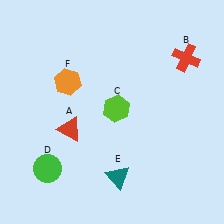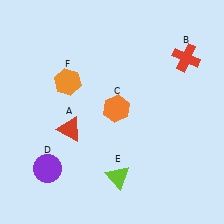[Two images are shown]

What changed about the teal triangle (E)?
In Image 1, E is teal. In Image 2, it changed to lime.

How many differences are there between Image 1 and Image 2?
There are 3 differences between the two images.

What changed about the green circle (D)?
In Image 1, D is green. In Image 2, it changed to purple.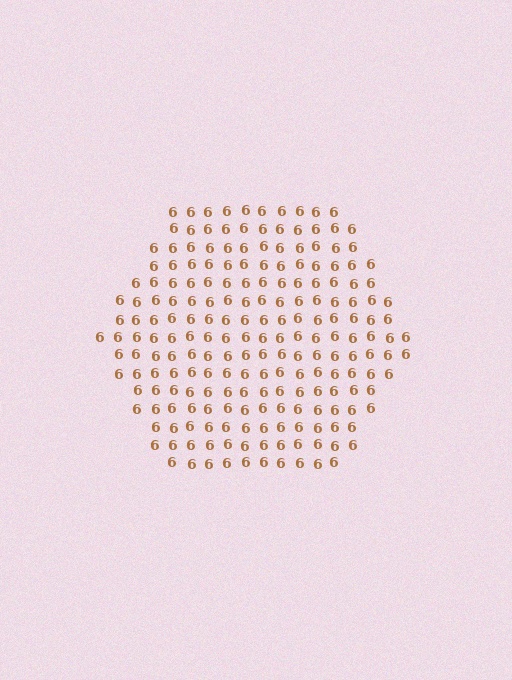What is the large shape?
The large shape is a hexagon.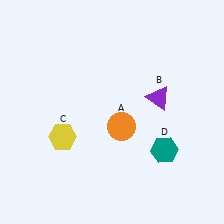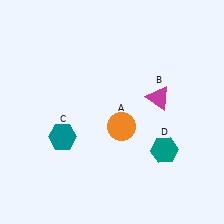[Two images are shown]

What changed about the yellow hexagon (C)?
In Image 1, C is yellow. In Image 2, it changed to teal.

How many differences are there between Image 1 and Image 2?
There are 2 differences between the two images.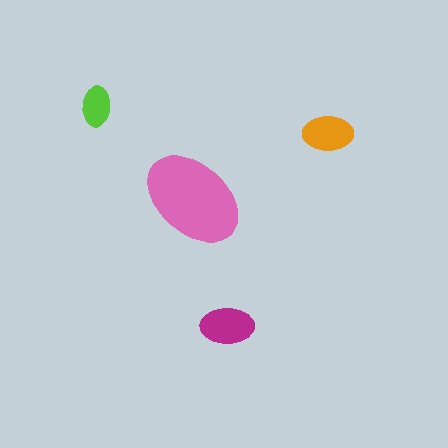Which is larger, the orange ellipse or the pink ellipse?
The pink one.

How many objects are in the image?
There are 4 objects in the image.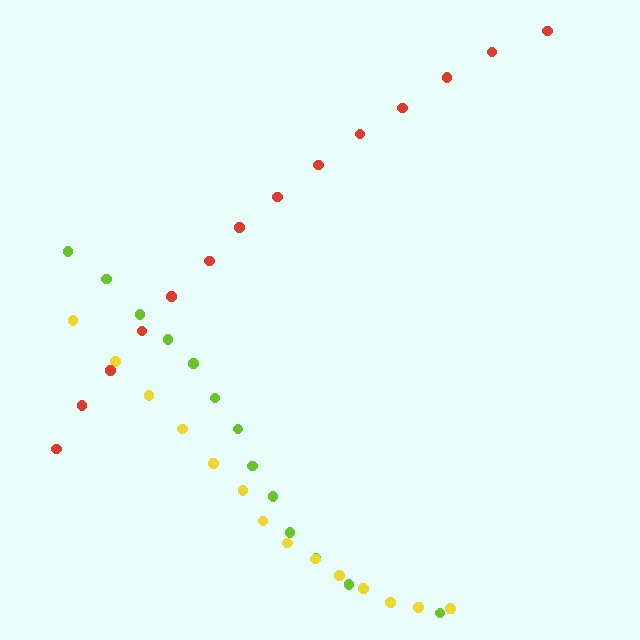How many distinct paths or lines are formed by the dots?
There are 3 distinct paths.